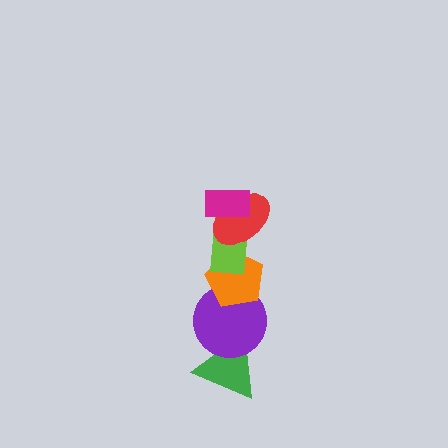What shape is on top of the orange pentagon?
The lime rectangle is on top of the orange pentagon.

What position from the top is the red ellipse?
The red ellipse is 2nd from the top.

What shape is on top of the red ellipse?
The magenta rectangle is on top of the red ellipse.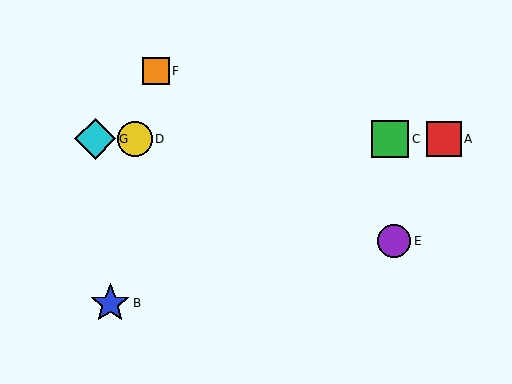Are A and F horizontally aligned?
No, A is at y≈139 and F is at y≈71.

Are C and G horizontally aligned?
Yes, both are at y≈139.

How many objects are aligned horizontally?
4 objects (A, C, D, G) are aligned horizontally.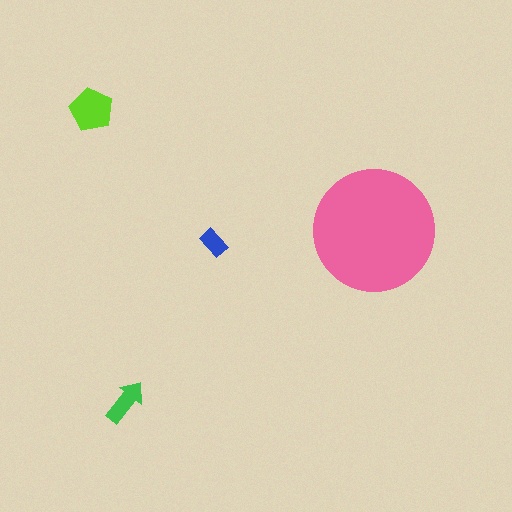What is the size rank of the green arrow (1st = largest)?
3rd.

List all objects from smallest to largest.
The blue rectangle, the green arrow, the lime pentagon, the pink circle.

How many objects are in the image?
There are 4 objects in the image.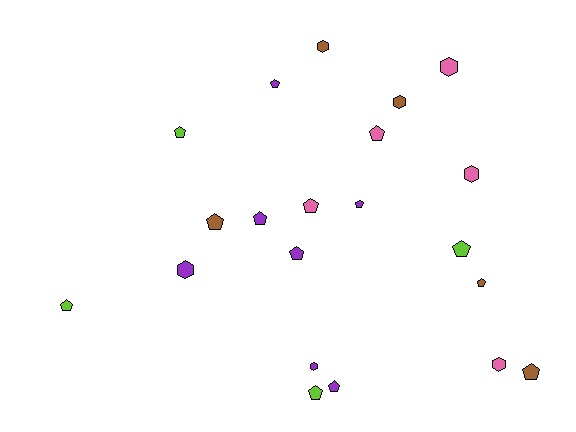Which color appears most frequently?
Purple, with 7 objects.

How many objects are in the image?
There are 21 objects.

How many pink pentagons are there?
There are 2 pink pentagons.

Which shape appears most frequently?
Pentagon, with 14 objects.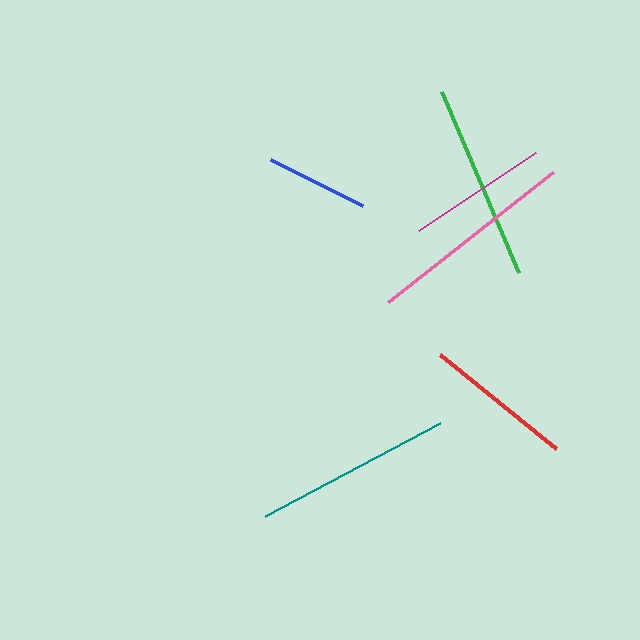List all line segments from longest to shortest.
From longest to shortest: pink, teal, green, red, magenta, blue.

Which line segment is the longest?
The pink line is the longest at approximately 209 pixels.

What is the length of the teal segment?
The teal segment is approximately 198 pixels long.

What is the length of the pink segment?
The pink segment is approximately 209 pixels long.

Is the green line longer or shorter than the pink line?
The pink line is longer than the green line.